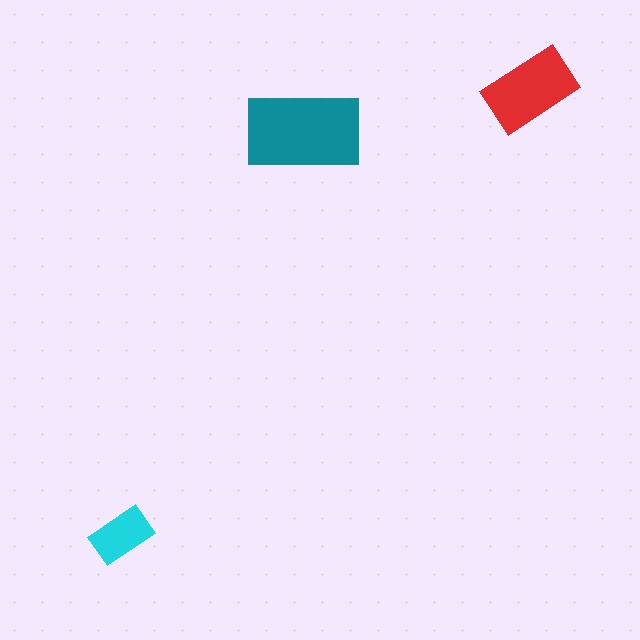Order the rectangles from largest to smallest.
the teal one, the red one, the cyan one.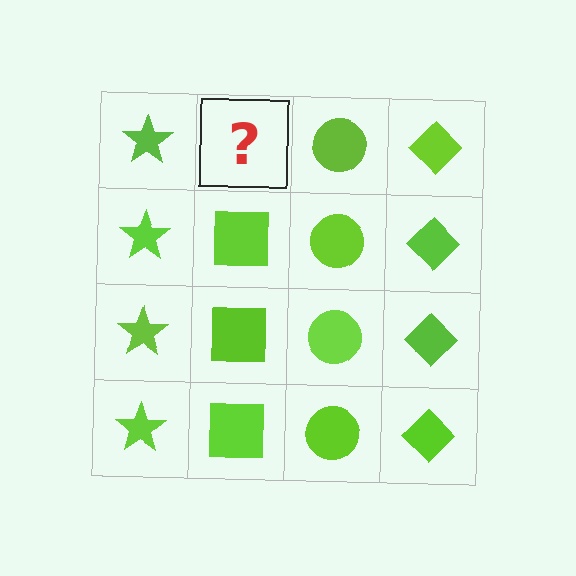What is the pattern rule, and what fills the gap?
The rule is that each column has a consistent shape. The gap should be filled with a lime square.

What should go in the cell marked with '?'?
The missing cell should contain a lime square.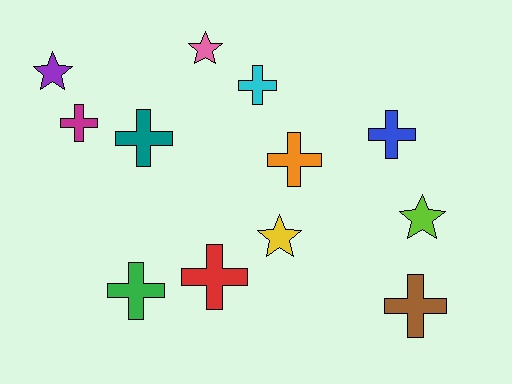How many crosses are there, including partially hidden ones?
There are 8 crosses.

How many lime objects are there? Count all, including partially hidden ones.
There is 1 lime object.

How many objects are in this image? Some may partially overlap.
There are 12 objects.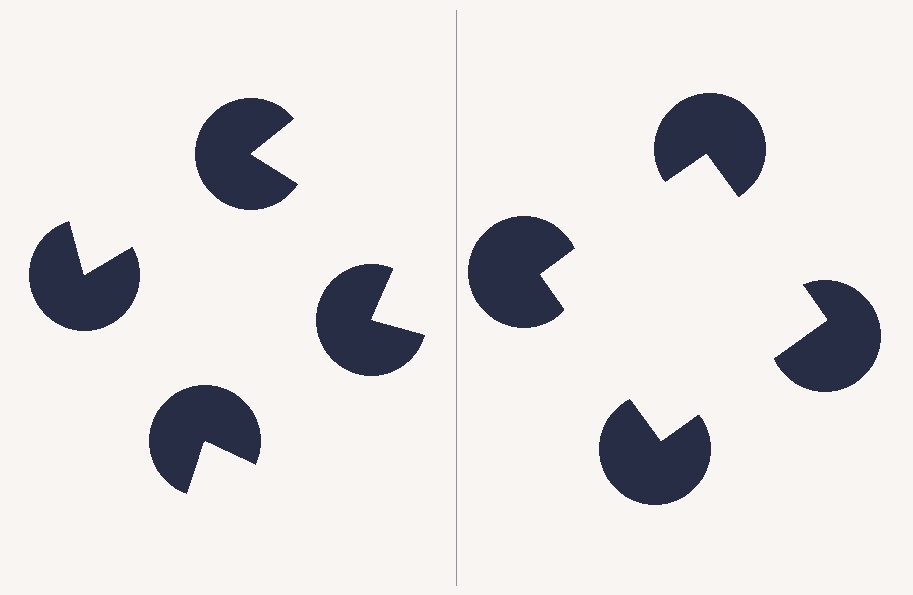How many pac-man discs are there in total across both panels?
8 — 4 on each side.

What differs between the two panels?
The pac-man discs are positioned identically on both sides; only the wedge orientations differ. On the right they align to a square; on the left they are misaligned.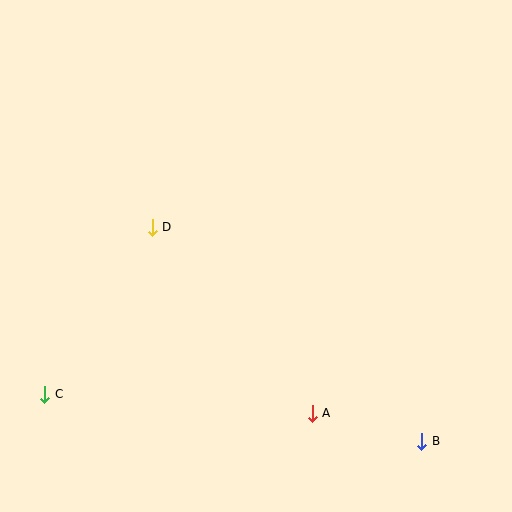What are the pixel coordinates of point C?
Point C is at (45, 394).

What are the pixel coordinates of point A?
Point A is at (312, 413).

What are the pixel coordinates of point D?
Point D is at (152, 227).